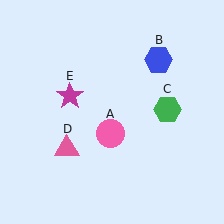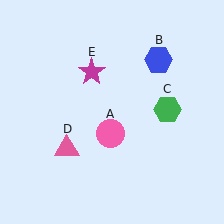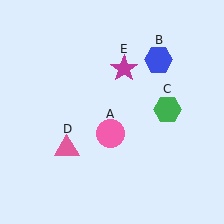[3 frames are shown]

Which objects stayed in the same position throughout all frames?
Pink circle (object A) and blue hexagon (object B) and green hexagon (object C) and pink triangle (object D) remained stationary.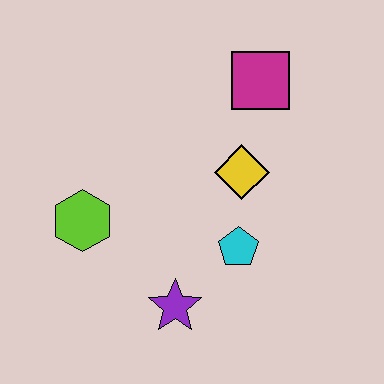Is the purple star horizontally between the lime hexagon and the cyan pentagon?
Yes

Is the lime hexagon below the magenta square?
Yes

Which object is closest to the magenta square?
The yellow diamond is closest to the magenta square.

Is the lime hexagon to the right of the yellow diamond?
No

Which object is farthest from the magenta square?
The purple star is farthest from the magenta square.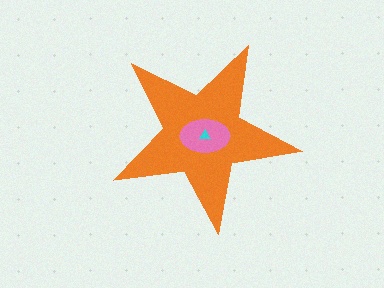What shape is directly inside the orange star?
The pink ellipse.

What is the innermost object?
The cyan triangle.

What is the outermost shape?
The orange star.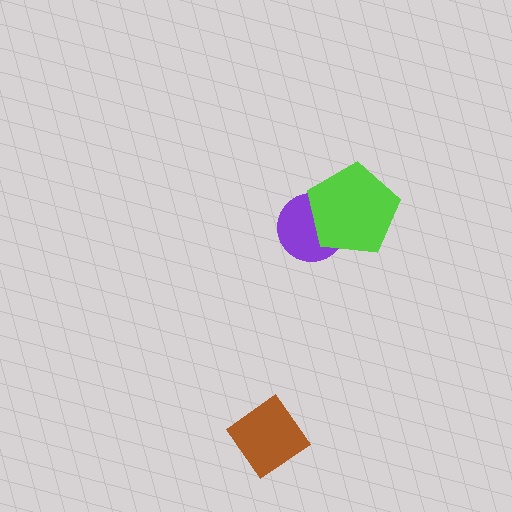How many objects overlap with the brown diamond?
0 objects overlap with the brown diamond.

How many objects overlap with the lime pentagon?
1 object overlaps with the lime pentagon.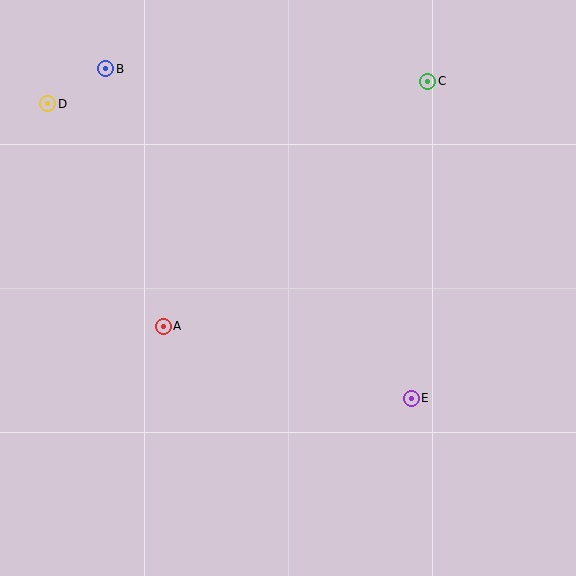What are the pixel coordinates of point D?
Point D is at (48, 104).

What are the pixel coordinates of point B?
Point B is at (106, 69).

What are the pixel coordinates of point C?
Point C is at (428, 81).